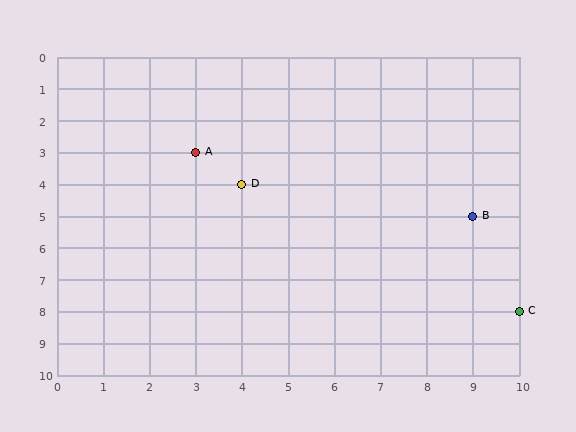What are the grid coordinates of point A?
Point A is at grid coordinates (3, 3).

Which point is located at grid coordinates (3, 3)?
Point A is at (3, 3).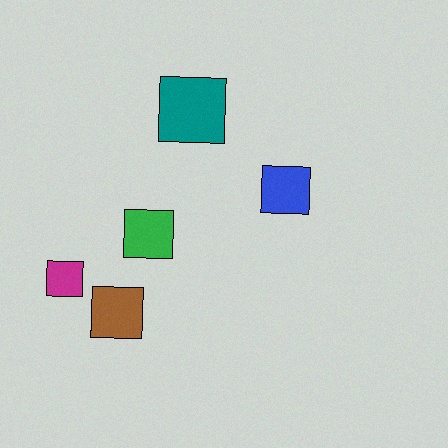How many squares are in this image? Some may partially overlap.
There are 5 squares.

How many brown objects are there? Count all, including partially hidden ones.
There is 1 brown object.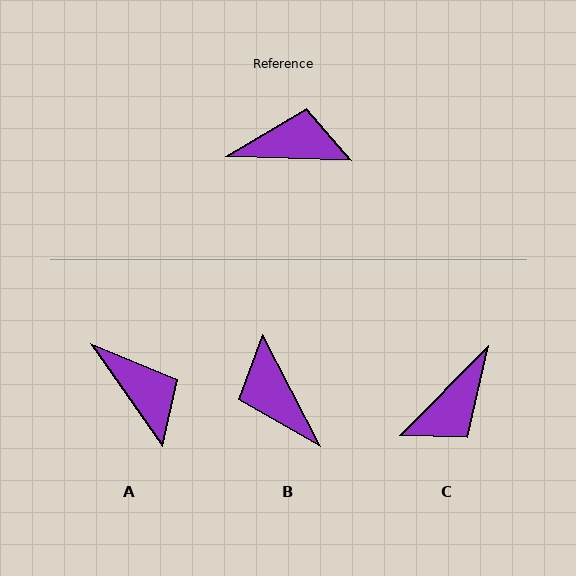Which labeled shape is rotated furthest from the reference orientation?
C, about 133 degrees away.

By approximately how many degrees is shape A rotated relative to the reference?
Approximately 53 degrees clockwise.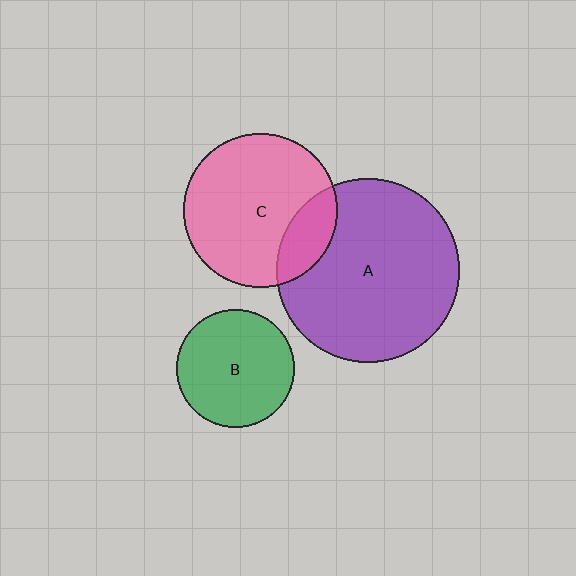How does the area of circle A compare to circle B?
Approximately 2.4 times.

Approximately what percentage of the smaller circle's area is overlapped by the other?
Approximately 20%.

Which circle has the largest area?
Circle A (purple).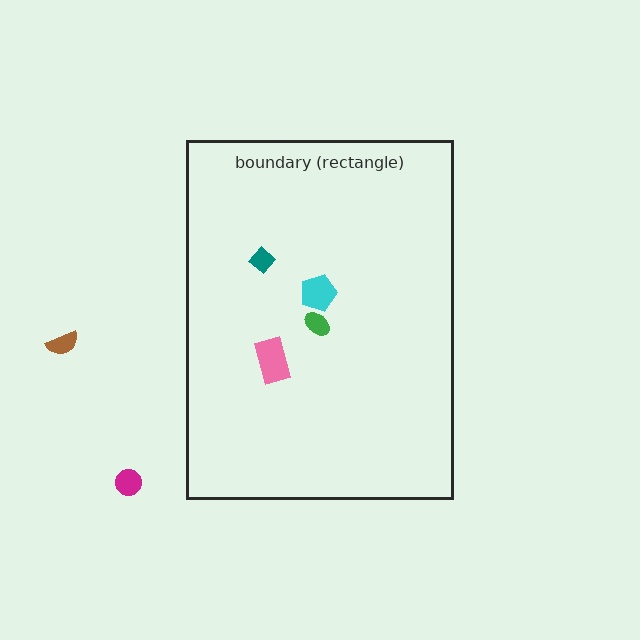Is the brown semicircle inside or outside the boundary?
Outside.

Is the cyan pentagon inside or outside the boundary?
Inside.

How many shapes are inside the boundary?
4 inside, 2 outside.